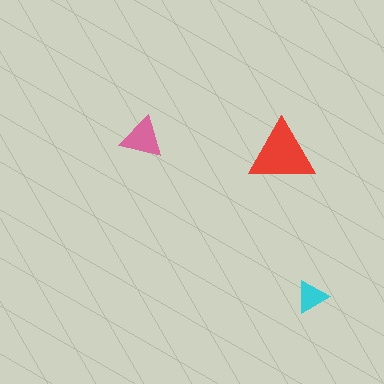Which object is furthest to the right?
The cyan triangle is rightmost.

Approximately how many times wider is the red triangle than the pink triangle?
About 1.5 times wider.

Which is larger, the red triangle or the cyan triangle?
The red one.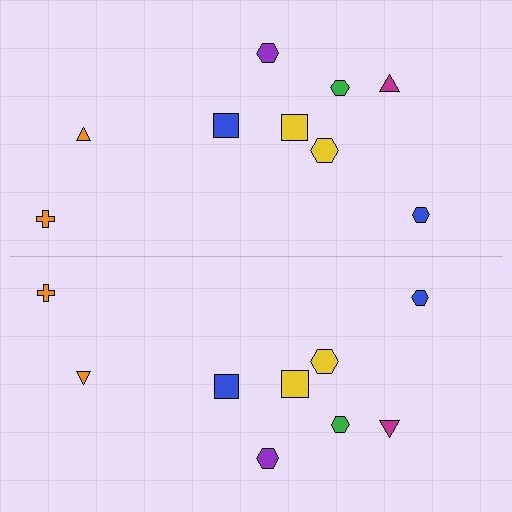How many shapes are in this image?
There are 18 shapes in this image.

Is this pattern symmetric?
Yes, this pattern has bilateral (reflection) symmetry.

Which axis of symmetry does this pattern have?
The pattern has a horizontal axis of symmetry running through the center of the image.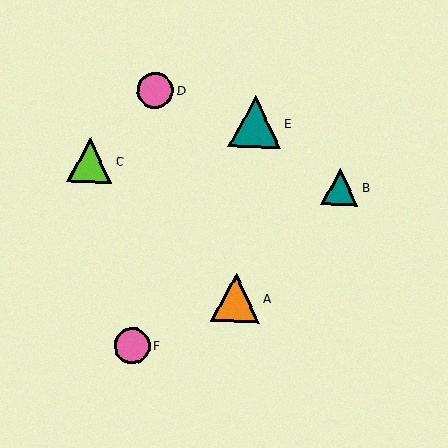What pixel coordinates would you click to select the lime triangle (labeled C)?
Click at (90, 160) to select the lime triangle C.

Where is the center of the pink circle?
The center of the pink circle is at (155, 90).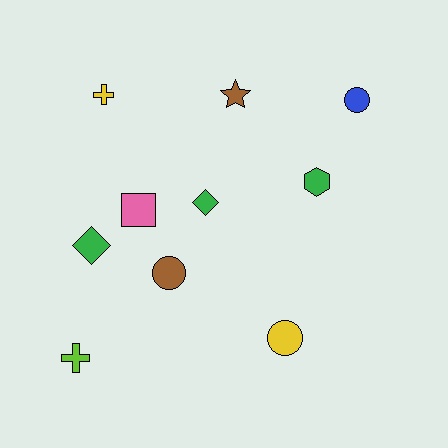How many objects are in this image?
There are 10 objects.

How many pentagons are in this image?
There are no pentagons.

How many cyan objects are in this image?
There are no cyan objects.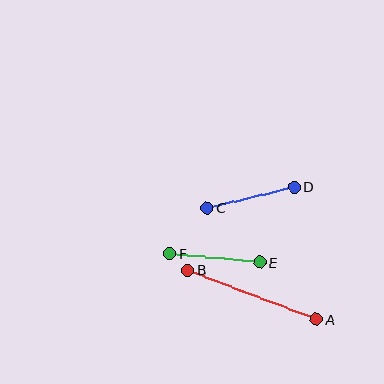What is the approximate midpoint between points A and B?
The midpoint is at approximately (252, 295) pixels.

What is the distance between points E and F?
The distance is approximately 91 pixels.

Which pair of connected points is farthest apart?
Points A and B are farthest apart.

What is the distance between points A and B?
The distance is approximately 137 pixels.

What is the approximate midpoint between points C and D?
The midpoint is at approximately (251, 197) pixels.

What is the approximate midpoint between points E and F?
The midpoint is at approximately (215, 258) pixels.